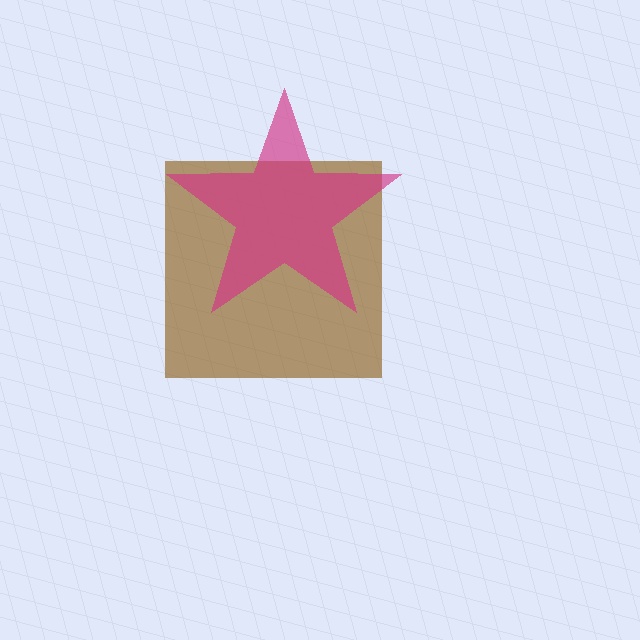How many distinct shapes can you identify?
There are 2 distinct shapes: a brown square, a magenta star.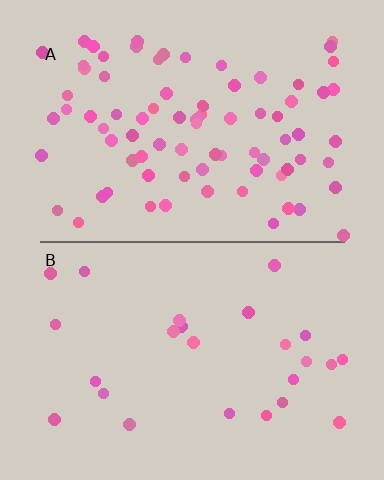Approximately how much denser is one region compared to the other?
Approximately 3.3× — region A over region B.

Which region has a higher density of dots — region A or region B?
A (the top).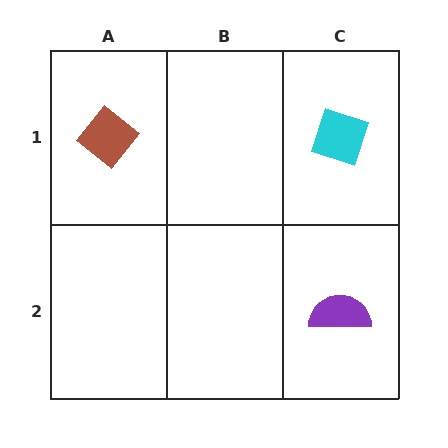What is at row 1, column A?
A brown diamond.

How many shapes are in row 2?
1 shape.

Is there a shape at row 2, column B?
No, that cell is empty.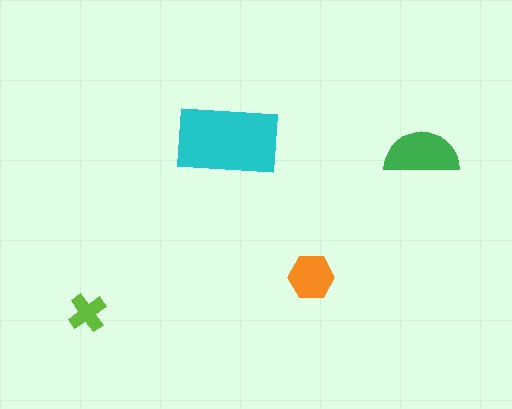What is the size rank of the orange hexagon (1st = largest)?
3rd.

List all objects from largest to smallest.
The cyan rectangle, the green semicircle, the orange hexagon, the lime cross.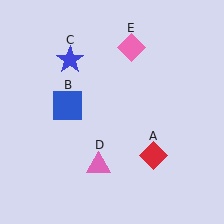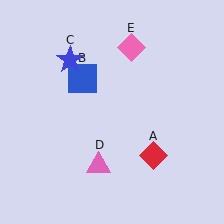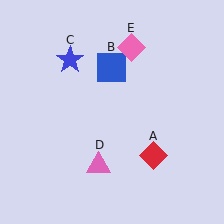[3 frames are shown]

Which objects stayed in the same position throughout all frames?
Red diamond (object A) and blue star (object C) and pink triangle (object D) and pink diamond (object E) remained stationary.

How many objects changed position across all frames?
1 object changed position: blue square (object B).